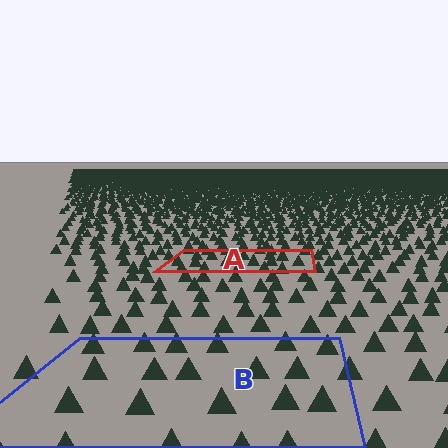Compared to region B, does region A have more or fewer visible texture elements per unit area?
Region A has more texture elements per unit area — they are packed more densely because it is farther away.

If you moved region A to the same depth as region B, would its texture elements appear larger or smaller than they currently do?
They would appear larger. At a closer depth, the same texture elements are projected at a bigger on-screen size.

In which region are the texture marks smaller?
The texture marks are smaller in region A, because it is farther away.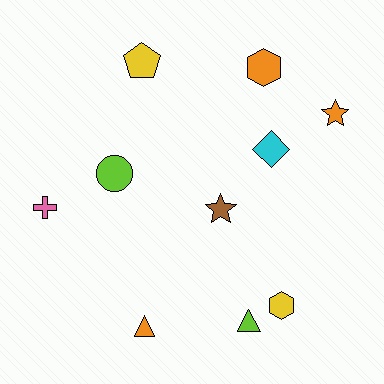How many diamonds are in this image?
There is 1 diamond.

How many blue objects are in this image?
There are no blue objects.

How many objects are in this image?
There are 10 objects.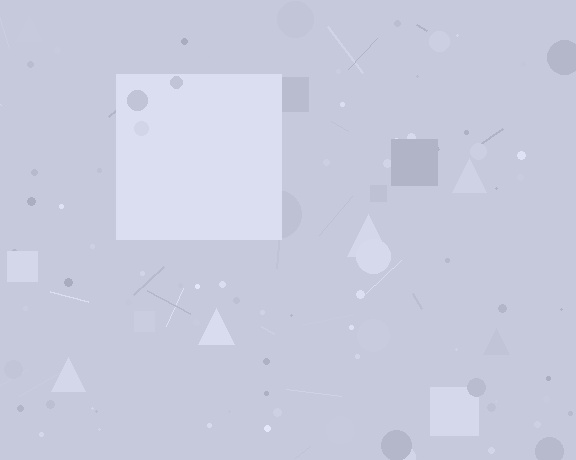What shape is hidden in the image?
A square is hidden in the image.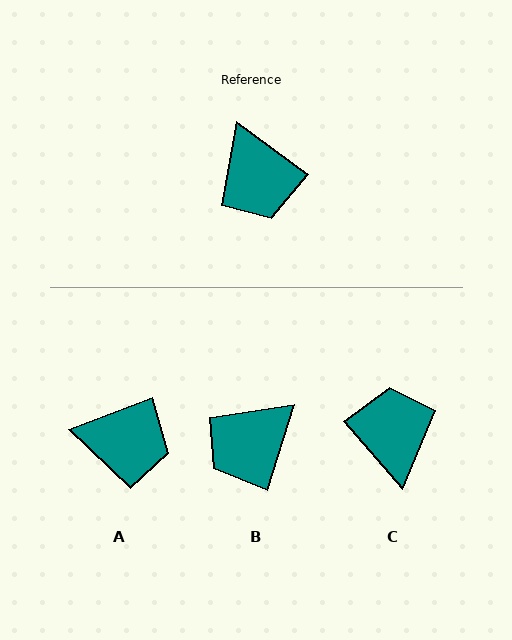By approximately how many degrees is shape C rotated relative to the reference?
Approximately 167 degrees counter-clockwise.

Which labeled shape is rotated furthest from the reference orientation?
C, about 167 degrees away.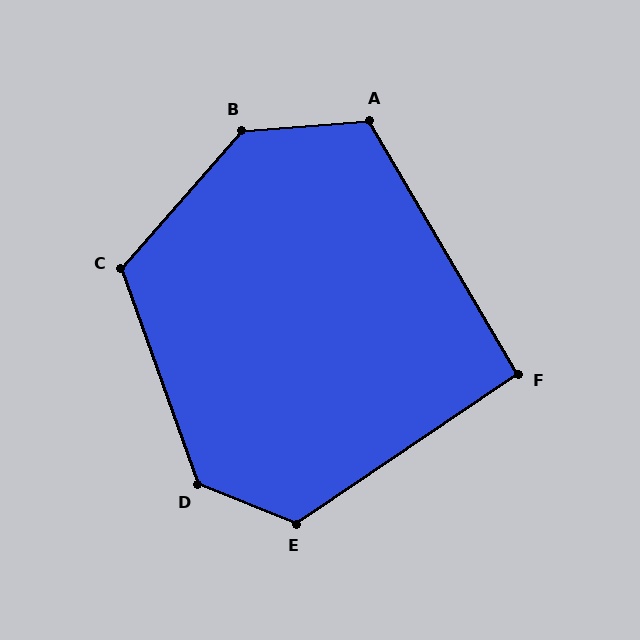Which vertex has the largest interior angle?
B, at approximately 135 degrees.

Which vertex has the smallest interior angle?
F, at approximately 94 degrees.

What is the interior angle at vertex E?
Approximately 124 degrees (obtuse).